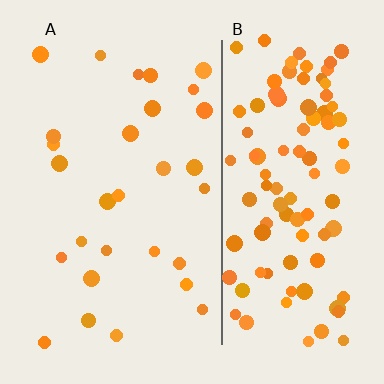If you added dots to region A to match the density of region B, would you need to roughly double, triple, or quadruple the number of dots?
Approximately quadruple.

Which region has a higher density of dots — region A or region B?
B (the right).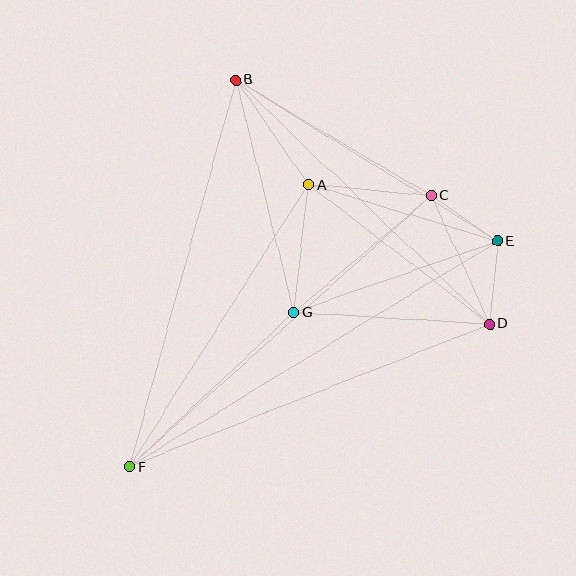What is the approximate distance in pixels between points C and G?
The distance between C and G is approximately 180 pixels.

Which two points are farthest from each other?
Points E and F are farthest from each other.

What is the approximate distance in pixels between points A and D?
The distance between A and D is approximately 228 pixels.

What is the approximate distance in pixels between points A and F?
The distance between A and F is approximately 334 pixels.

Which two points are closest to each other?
Points C and E are closest to each other.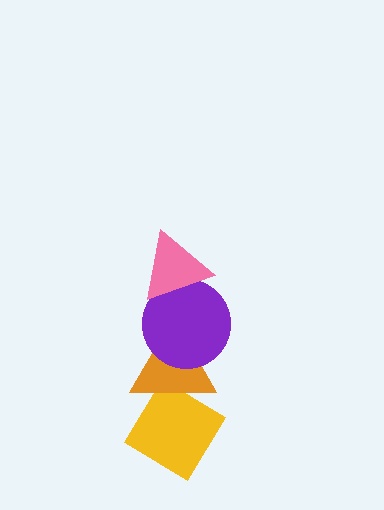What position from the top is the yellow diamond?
The yellow diamond is 4th from the top.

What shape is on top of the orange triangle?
The purple circle is on top of the orange triangle.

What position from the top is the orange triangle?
The orange triangle is 3rd from the top.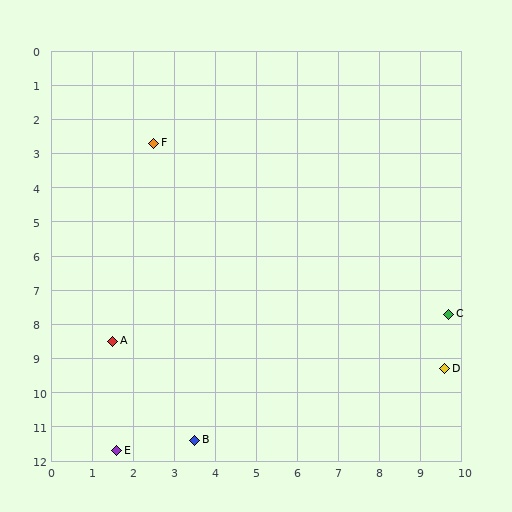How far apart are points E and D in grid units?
Points E and D are about 8.4 grid units apart.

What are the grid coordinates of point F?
Point F is at approximately (2.5, 2.7).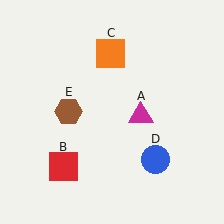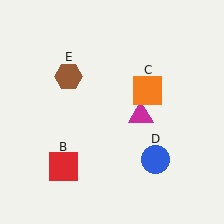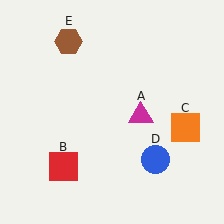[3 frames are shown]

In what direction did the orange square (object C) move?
The orange square (object C) moved down and to the right.